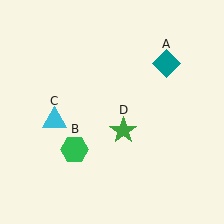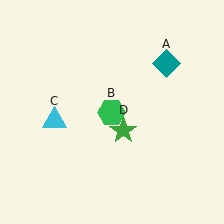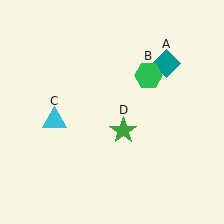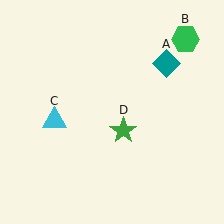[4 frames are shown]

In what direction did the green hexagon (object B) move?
The green hexagon (object B) moved up and to the right.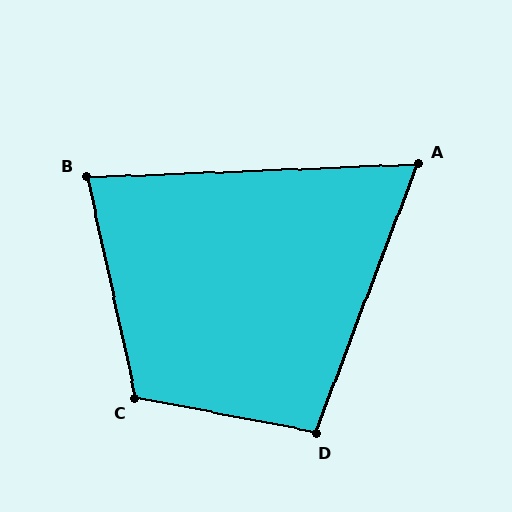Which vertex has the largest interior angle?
C, at approximately 113 degrees.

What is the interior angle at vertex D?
Approximately 100 degrees (obtuse).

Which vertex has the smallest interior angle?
A, at approximately 67 degrees.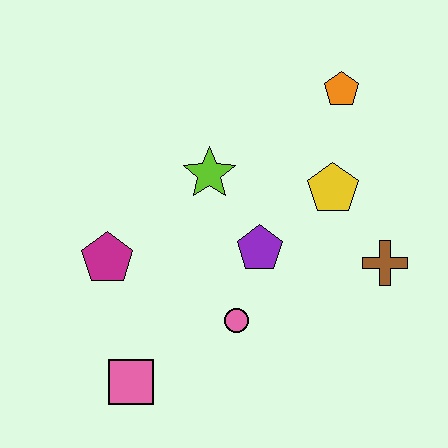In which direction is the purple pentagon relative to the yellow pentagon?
The purple pentagon is to the left of the yellow pentagon.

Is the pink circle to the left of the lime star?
No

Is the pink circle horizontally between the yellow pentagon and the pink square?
Yes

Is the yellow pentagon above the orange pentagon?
No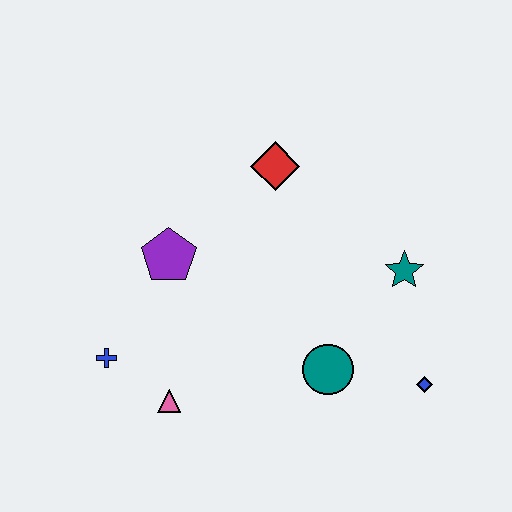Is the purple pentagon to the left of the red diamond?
Yes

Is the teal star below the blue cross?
No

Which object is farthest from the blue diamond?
The blue cross is farthest from the blue diamond.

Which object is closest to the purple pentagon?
The blue cross is closest to the purple pentagon.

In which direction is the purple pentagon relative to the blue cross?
The purple pentagon is above the blue cross.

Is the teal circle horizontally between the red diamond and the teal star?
Yes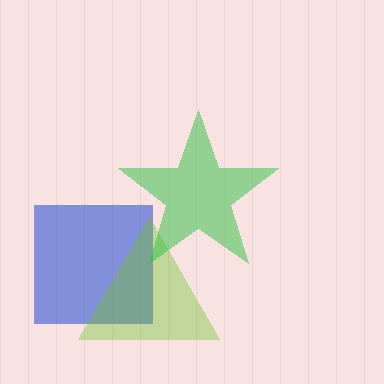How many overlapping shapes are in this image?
There are 3 overlapping shapes in the image.